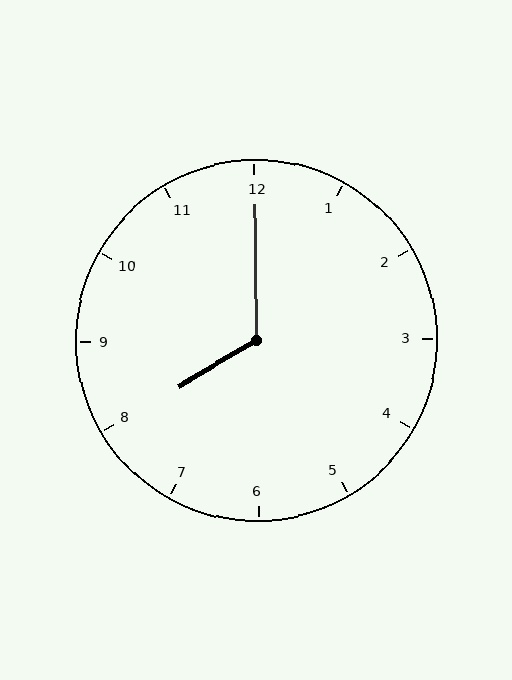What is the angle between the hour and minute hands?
Approximately 120 degrees.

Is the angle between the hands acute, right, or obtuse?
It is obtuse.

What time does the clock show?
8:00.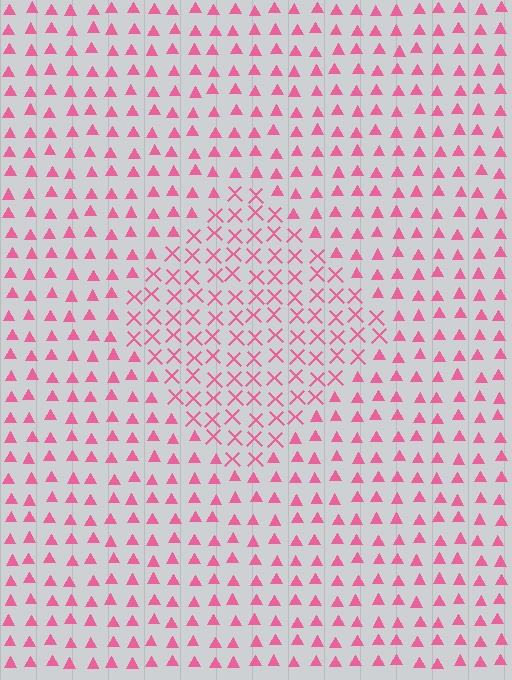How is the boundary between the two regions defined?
The boundary is defined by a change in element shape: X marks inside vs. triangles outside. All elements share the same color and spacing.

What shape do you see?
I see a diamond.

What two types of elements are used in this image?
The image uses X marks inside the diamond region and triangles outside it.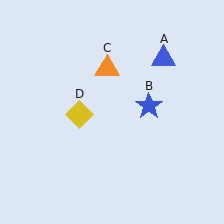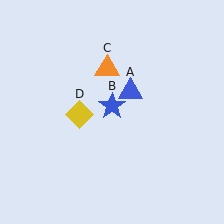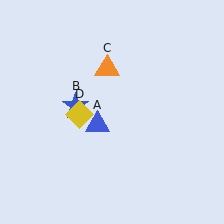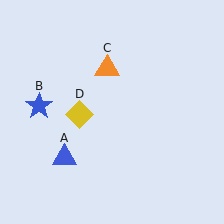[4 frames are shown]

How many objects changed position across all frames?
2 objects changed position: blue triangle (object A), blue star (object B).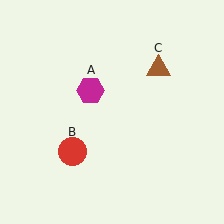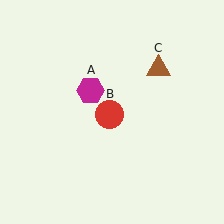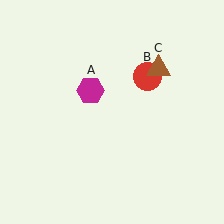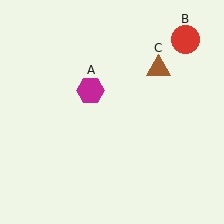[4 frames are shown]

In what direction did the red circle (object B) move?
The red circle (object B) moved up and to the right.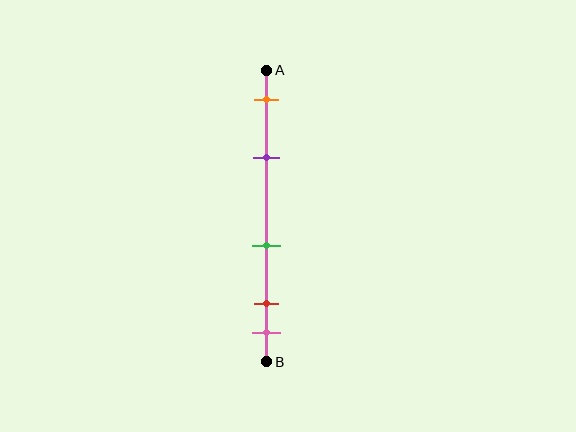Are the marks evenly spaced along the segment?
No, the marks are not evenly spaced.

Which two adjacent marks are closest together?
The red and pink marks are the closest adjacent pair.